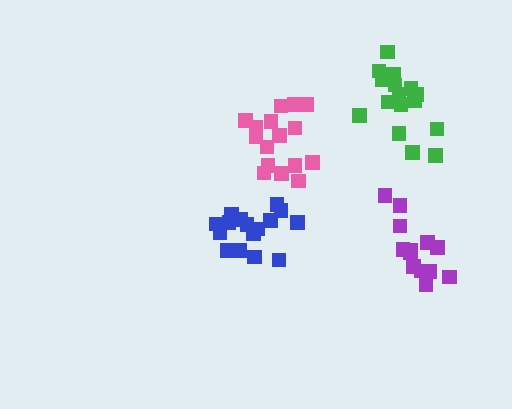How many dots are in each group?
Group 1: 16 dots, Group 2: 16 dots, Group 3: 16 dots, Group 4: 13 dots (61 total).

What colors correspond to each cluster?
The clusters are colored: blue, green, pink, purple.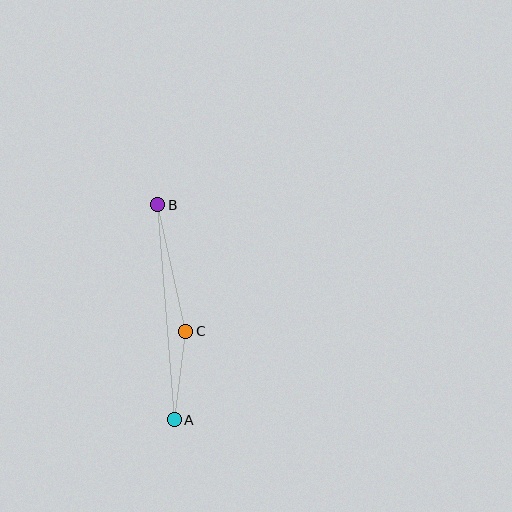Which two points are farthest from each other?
Points A and B are farthest from each other.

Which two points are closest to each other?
Points A and C are closest to each other.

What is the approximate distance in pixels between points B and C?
The distance between B and C is approximately 130 pixels.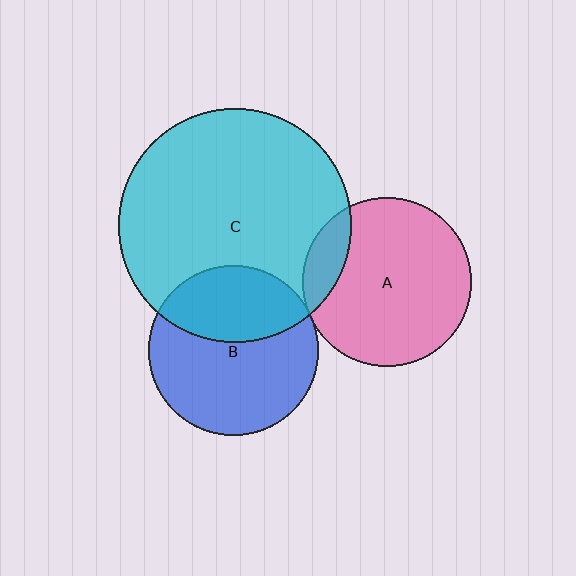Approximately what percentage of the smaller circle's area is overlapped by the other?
Approximately 15%.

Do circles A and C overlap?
Yes.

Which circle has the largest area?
Circle C (cyan).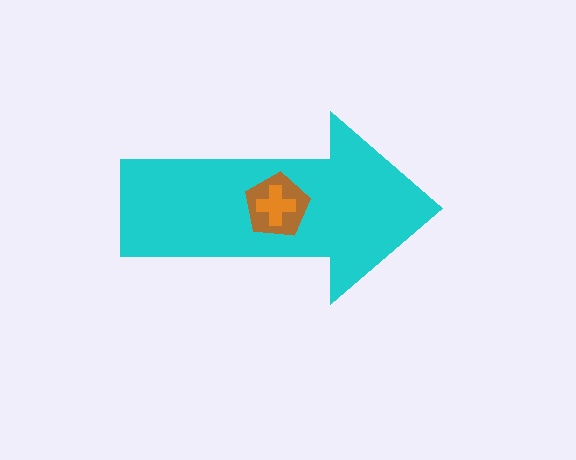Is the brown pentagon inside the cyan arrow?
Yes.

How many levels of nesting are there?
3.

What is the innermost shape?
The orange cross.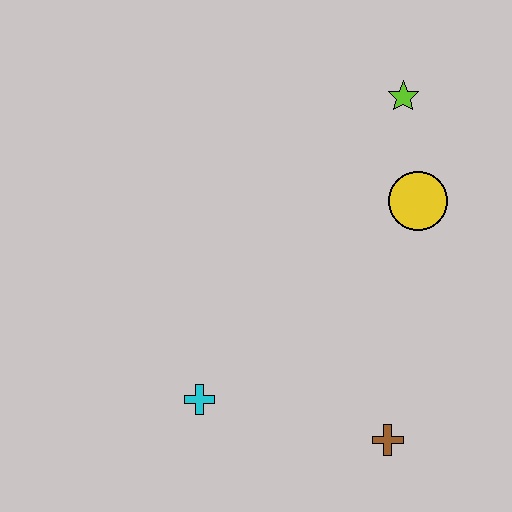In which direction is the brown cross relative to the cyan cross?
The brown cross is to the right of the cyan cross.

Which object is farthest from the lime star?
The cyan cross is farthest from the lime star.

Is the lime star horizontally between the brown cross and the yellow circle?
Yes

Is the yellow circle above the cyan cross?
Yes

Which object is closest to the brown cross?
The cyan cross is closest to the brown cross.